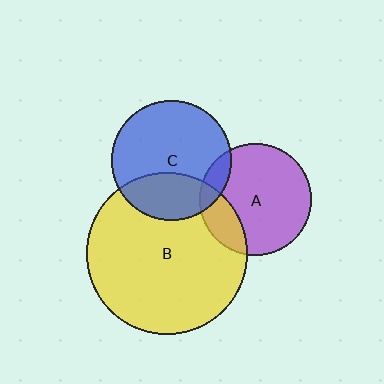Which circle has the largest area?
Circle B (yellow).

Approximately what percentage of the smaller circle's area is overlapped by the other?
Approximately 10%.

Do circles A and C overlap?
Yes.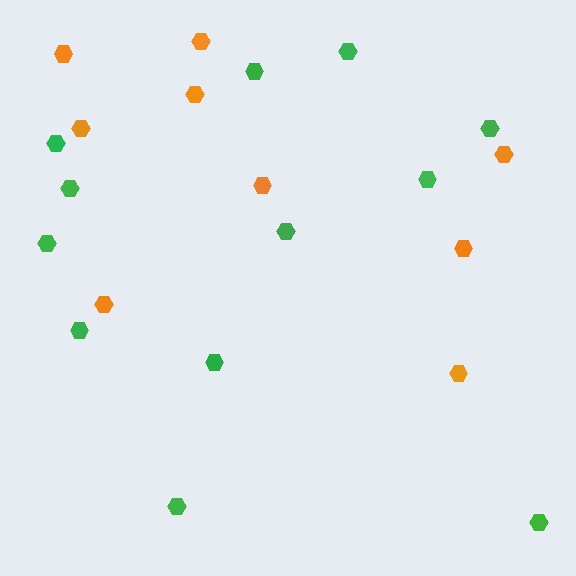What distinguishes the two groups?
There are 2 groups: one group of green hexagons (12) and one group of orange hexagons (9).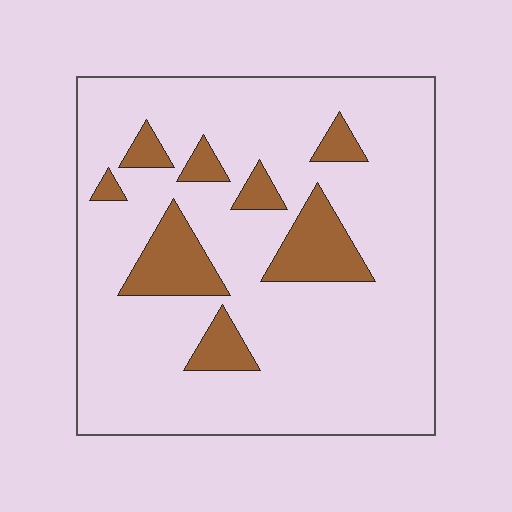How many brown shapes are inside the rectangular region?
8.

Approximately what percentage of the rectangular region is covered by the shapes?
Approximately 15%.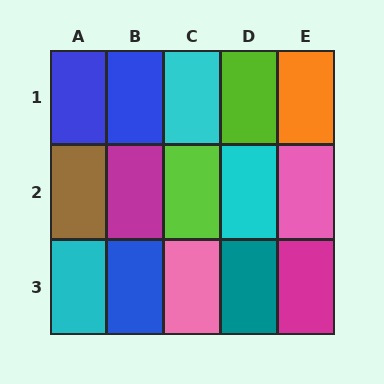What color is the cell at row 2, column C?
Lime.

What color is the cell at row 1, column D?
Lime.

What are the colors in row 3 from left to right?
Cyan, blue, pink, teal, magenta.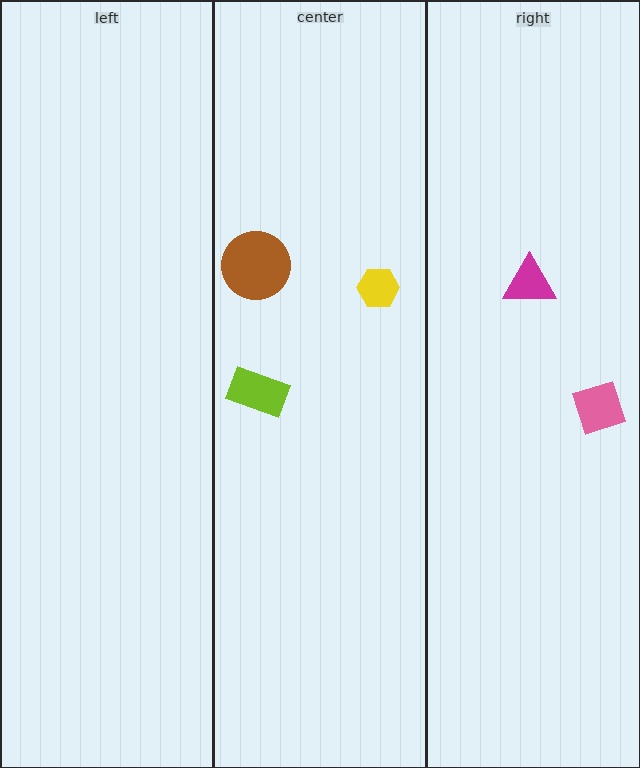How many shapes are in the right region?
2.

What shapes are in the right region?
The magenta triangle, the pink diamond.